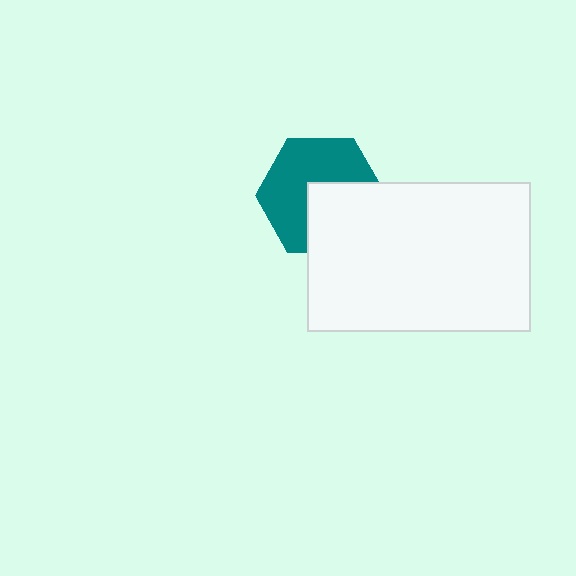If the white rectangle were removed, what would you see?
You would see the complete teal hexagon.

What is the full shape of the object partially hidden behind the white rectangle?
The partially hidden object is a teal hexagon.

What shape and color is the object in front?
The object in front is a white rectangle.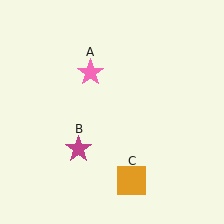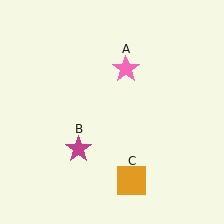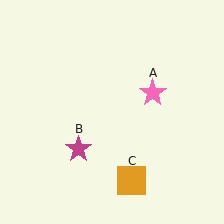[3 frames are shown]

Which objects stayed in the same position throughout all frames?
Magenta star (object B) and orange square (object C) remained stationary.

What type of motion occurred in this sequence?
The pink star (object A) rotated clockwise around the center of the scene.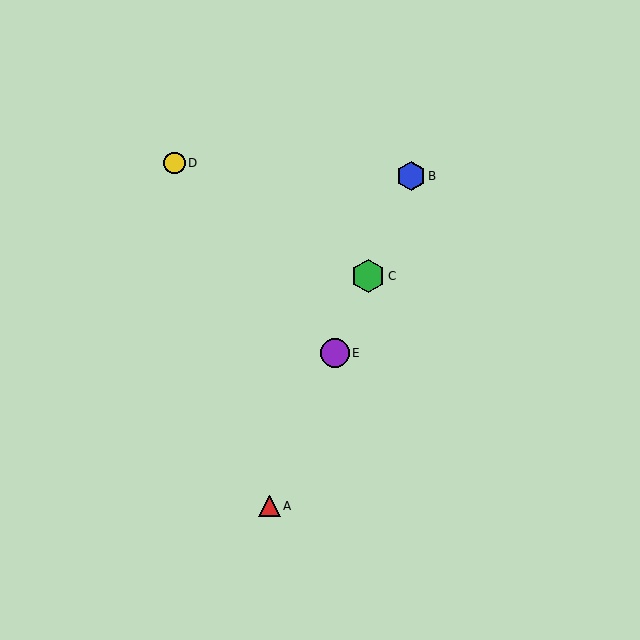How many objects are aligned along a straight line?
4 objects (A, B, C, E) are aligned along a straight line.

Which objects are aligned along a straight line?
Objects A, B, C, E are aligned along a straight line.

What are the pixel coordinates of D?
Object D is at (175, 163).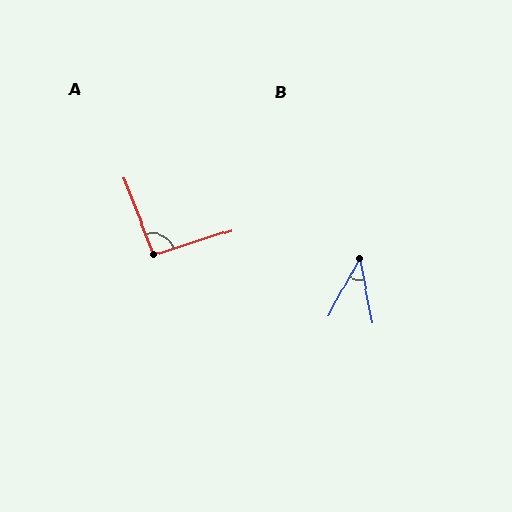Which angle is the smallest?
B, at approximately 39 degrees.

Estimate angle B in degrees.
Approximately 39 degrees.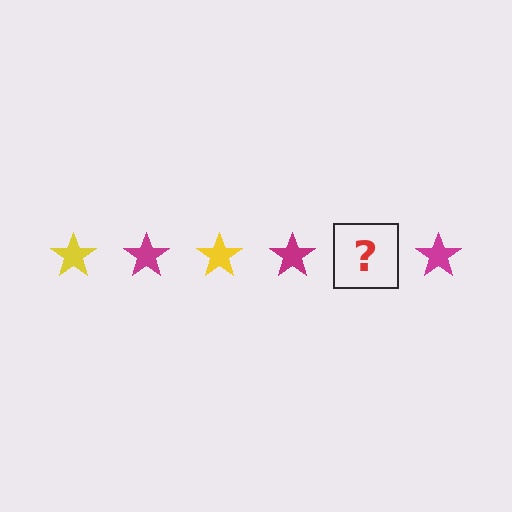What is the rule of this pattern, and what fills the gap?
The rule is that the pattern cycles through yellow, magenta stars. The gap should be filled with a yellow star.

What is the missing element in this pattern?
The missing element is a yellow star.